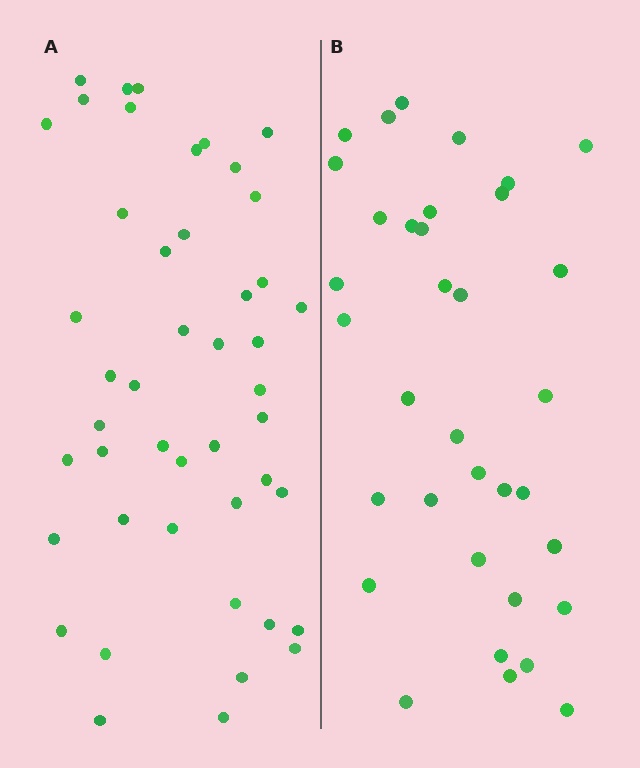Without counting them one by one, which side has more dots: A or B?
Region A (the left region) has more dots.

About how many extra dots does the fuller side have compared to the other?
Region A has roughly 12 or so more dots than region B.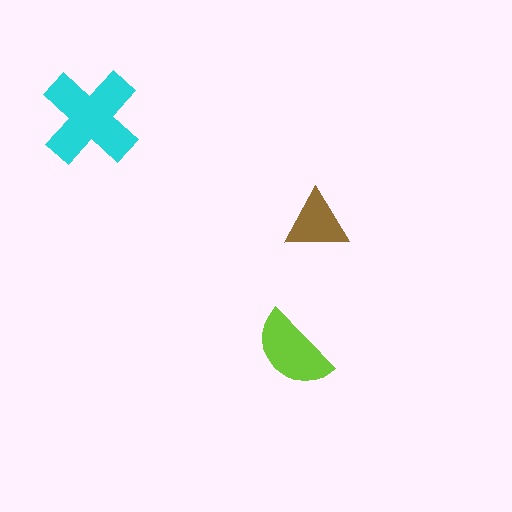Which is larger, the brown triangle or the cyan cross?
The cyan cross.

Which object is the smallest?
The brown triangle.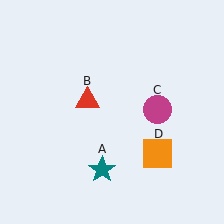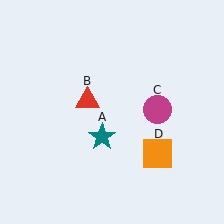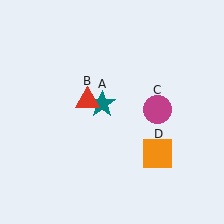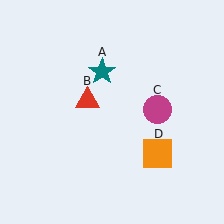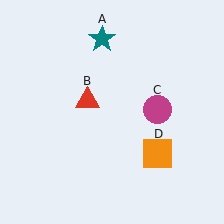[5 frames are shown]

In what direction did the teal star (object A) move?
The teal star (object A) moved up.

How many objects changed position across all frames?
1 object changed position: teal star (object A).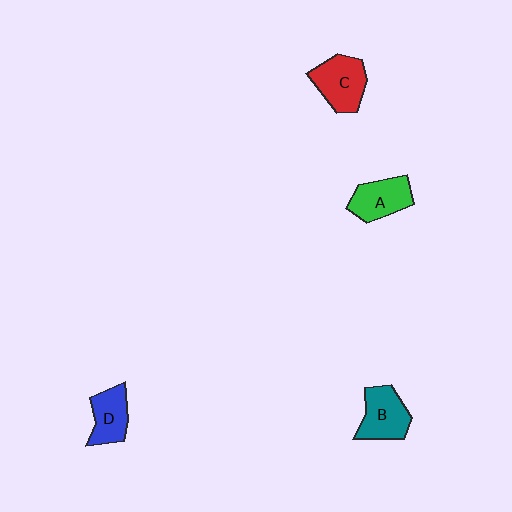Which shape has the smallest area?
Shape D (blue).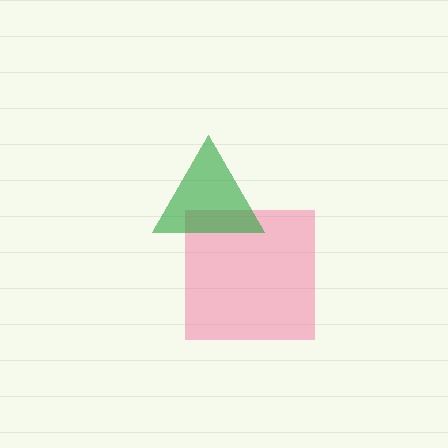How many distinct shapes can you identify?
There are 2 distinct shapes: a pink square, a green triangle.